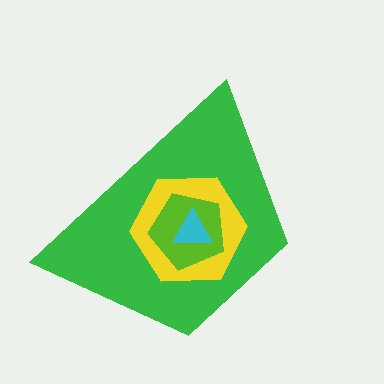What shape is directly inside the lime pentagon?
The cyan triangle.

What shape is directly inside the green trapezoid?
The yellow hexagon.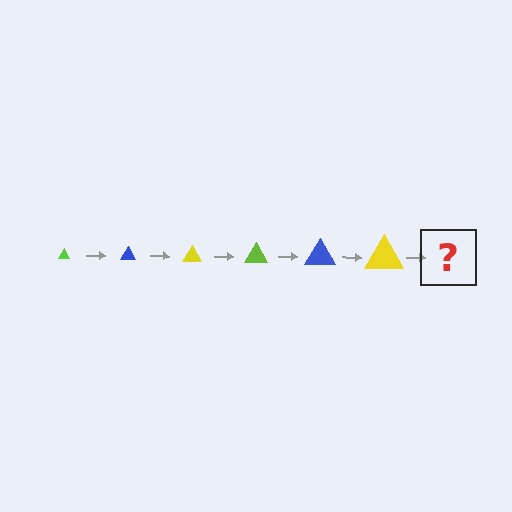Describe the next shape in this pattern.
It should be a lime triangle, larger than the previous one.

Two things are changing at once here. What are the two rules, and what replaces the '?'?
The two rules are that the triangle grows larger each step and the color cycles through lime, blue, and yellow. The '?' should be a lime triangle, larger than the previous one.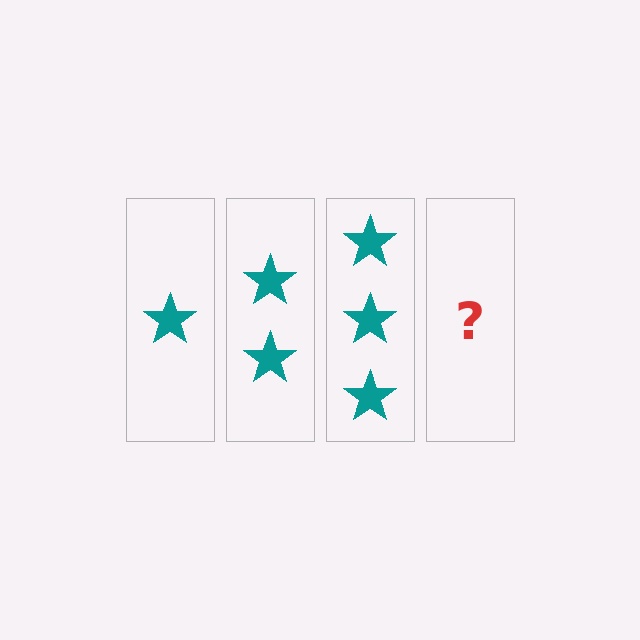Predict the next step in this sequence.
The next step is 4 stars.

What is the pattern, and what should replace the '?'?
The pattern is that each step adds one more star. The '?' should be 4 stars.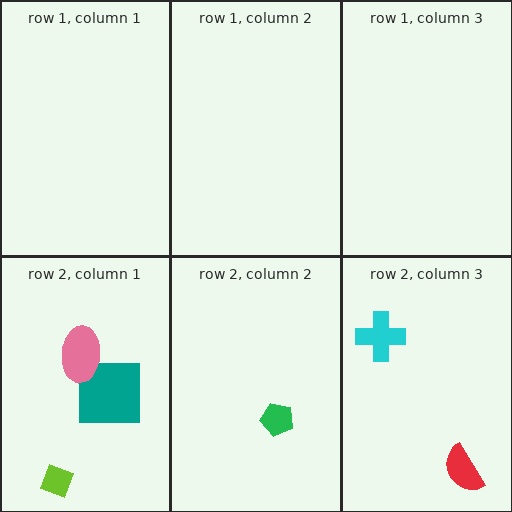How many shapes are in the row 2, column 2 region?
1.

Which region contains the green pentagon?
The row 2, column 2 region.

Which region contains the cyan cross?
The row 2, column 3 region.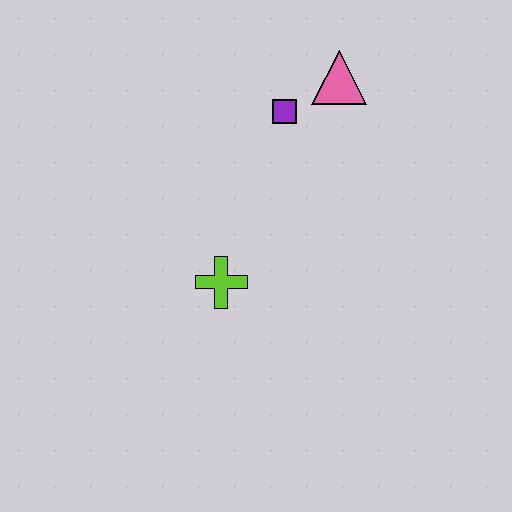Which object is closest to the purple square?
The pink triangle is closest to the purple square.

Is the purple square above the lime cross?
Yes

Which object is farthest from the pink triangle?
The lime cross is farthest from the pink triangle.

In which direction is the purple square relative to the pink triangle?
The purple square is to the left of the pink triangle.